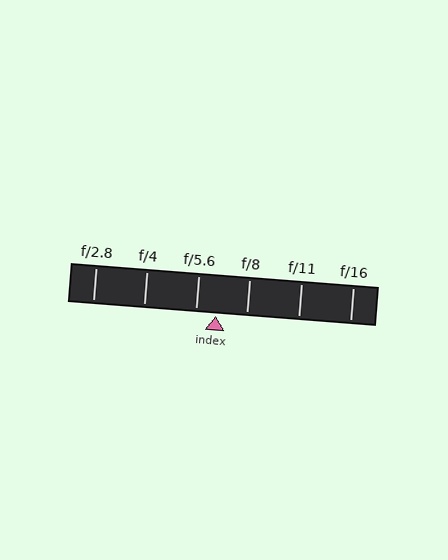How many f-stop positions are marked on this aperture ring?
There are 6 f-stop positions marked.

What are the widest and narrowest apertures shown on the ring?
The widest aperture shown is f/2.8 and the narrowest is f/16.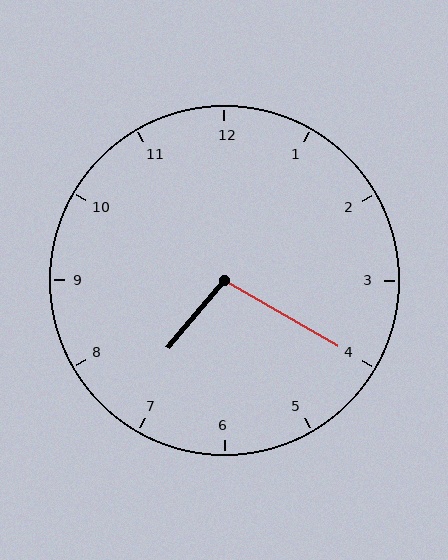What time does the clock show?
7:20.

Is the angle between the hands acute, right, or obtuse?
It is obtuse.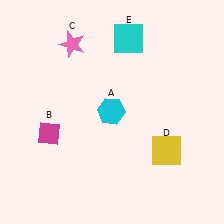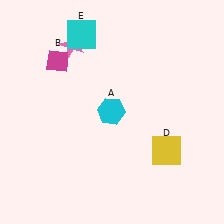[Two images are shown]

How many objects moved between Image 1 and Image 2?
2 objects moved between the two images.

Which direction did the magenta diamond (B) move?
The magenta diamond (B) moved up.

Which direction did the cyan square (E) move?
The cyan square (E) moved left.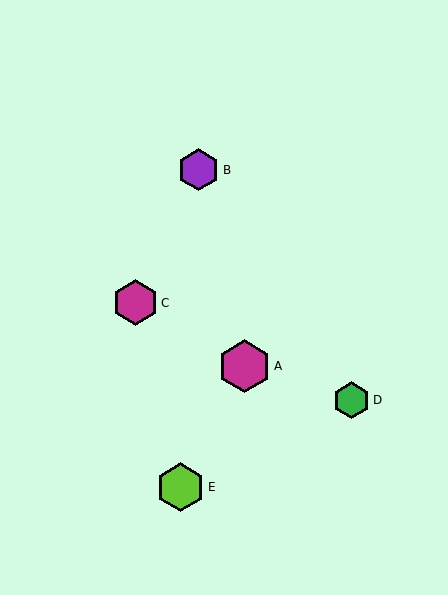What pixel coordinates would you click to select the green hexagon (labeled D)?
Click at (352, 400) to select the green hexagon D.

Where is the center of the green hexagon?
The center of the green hexagon is at (352, 400).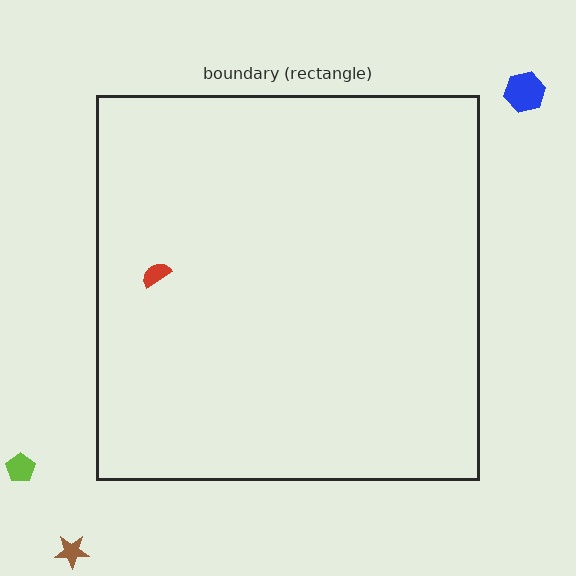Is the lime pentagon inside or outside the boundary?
Outside.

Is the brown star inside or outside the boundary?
Outside.